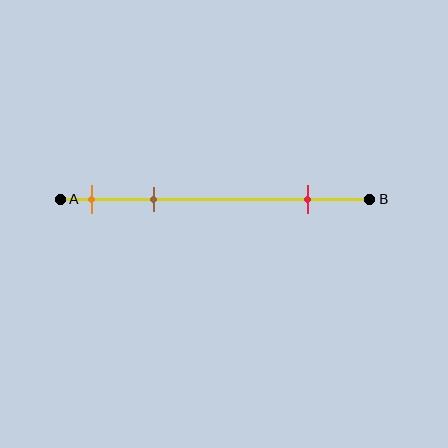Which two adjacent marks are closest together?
The orange and brown marks are the closest adjacent pair.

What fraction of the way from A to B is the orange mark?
The orange mark is approximately 10% (0.1) of the way from A to B.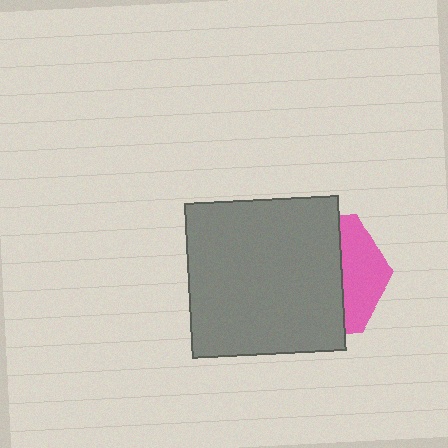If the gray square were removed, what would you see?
You would see the complete pink hexagon.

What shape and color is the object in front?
The object in front is a gray square.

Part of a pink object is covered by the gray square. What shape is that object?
It is a hexagon.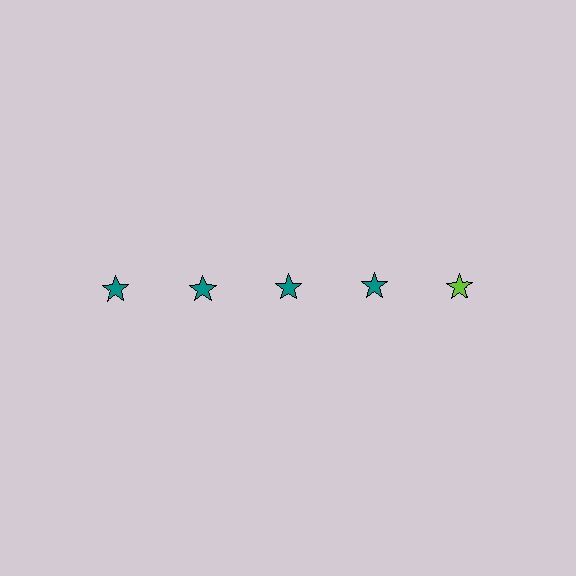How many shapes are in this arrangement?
There are 5 shapes arranged in a grid pattern.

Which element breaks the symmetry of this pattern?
The lime star in the top row, rightmost column breaks the symmetry. All other shapes are teal stars.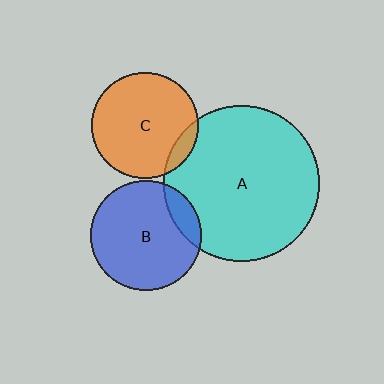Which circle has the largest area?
Circle A (cyan).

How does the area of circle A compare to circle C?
Approximately 2.1 times.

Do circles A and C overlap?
Yes.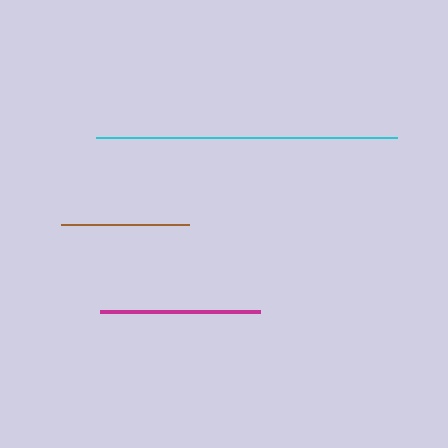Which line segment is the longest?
The cyan line is the longest at approximately 301 pixels.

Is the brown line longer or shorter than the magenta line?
The magenta line is longer than the brown line.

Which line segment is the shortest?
The brown line is the shortest at approximately 127 pixels.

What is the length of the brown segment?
The brown segment is approximately 127 pixels long.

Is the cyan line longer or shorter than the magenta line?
The cyan line is longer than the magenta line.